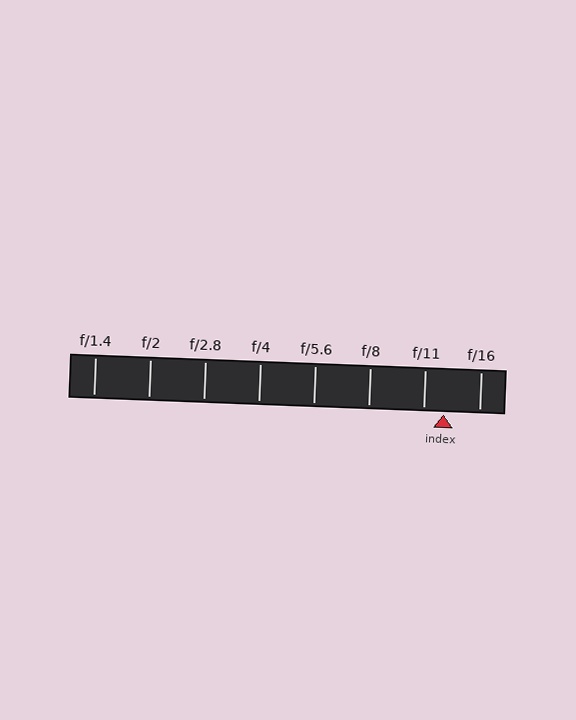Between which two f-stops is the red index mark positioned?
The index mark is between f/11 and f/16.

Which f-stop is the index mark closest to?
The index mark is closest to f/11.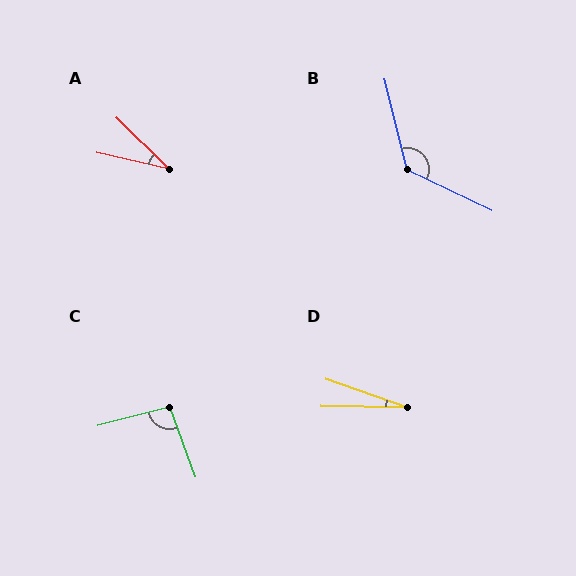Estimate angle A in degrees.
Approximately 31 degrees.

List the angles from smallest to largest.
D (18°), A (31°), C (96°), B (130°).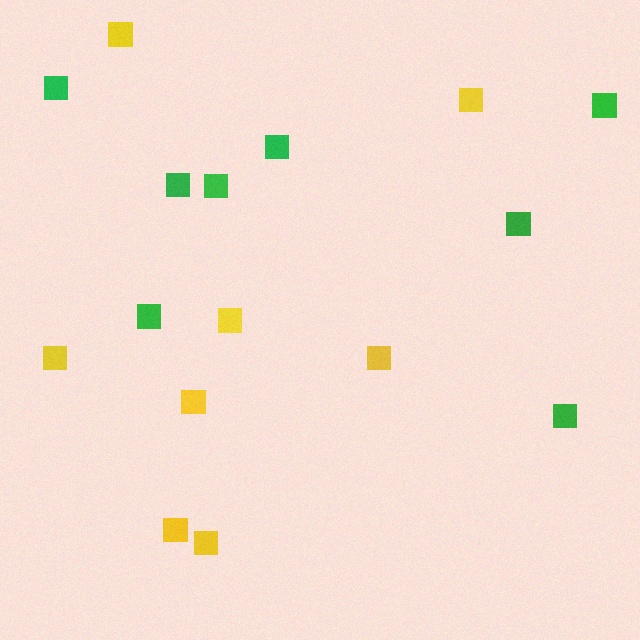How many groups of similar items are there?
There are 2 groups: one group of green squares (8) and one group of yellow squares (8).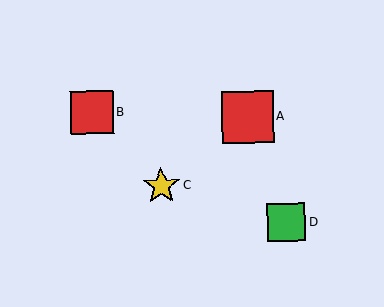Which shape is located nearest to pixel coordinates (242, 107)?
The red square (labeled A) at (247, 117) is nearest to that location.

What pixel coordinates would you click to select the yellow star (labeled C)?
Click at (161, 186) to select the yellow star C.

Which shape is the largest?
The red square (labeled A) is the largest.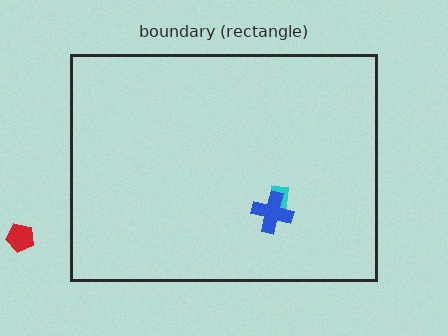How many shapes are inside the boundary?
2 inside, 1 outside.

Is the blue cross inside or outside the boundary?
Inside.